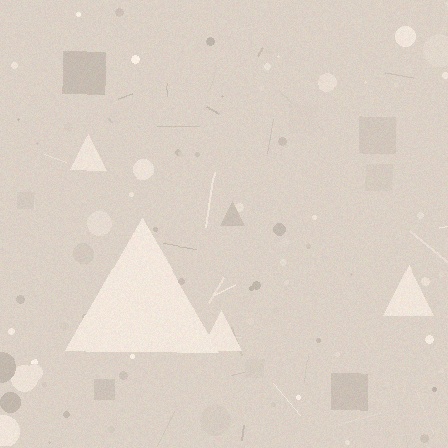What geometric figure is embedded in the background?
A triangle is embedded in the background.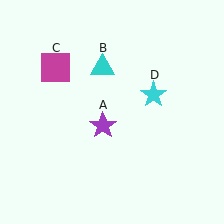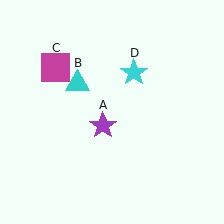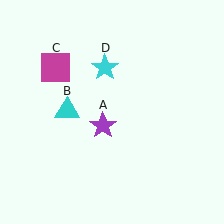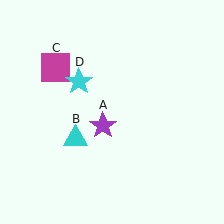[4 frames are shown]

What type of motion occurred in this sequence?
The cyan triangle (object B), cyan star (object D) rotated counterclockwise around the center of the scene.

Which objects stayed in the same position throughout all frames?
Purple star (object A) and magenta square (object C) remained stationary.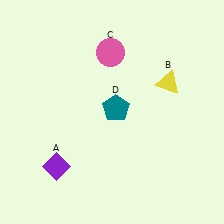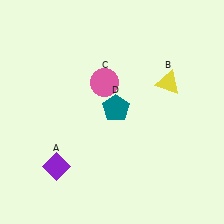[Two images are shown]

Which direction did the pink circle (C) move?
The pink circle (C) moved down.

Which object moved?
The pink circle (C) moved down.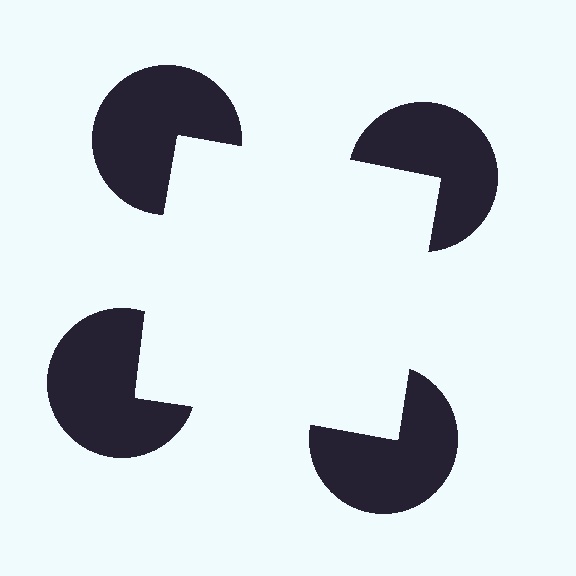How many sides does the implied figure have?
4 sides.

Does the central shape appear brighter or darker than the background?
It typically appears slightly brighter than the background, even though no actual brightness change is drawn.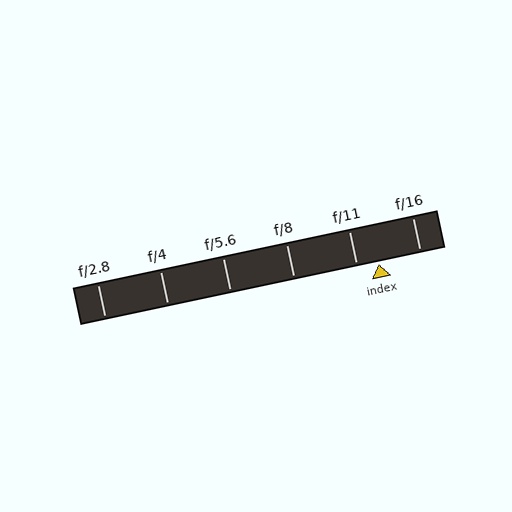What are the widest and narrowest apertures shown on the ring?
The widest aperture shown is f/2.8 and the narrowest is f/16.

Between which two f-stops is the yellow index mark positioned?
The index mark is between f/11 and f/16.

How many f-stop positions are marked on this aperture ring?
There are 6 f-stop positions marked.